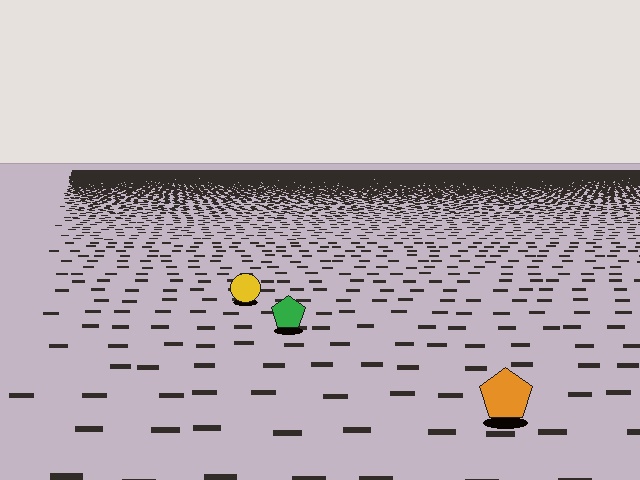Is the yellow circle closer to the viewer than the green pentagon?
No. The green pentagon is closer — you can tell from the texture gradient: the ground texture is coarser near it.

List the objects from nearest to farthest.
From nearest to farthest: the orange pentagon, the green pentagon, the yellow circle.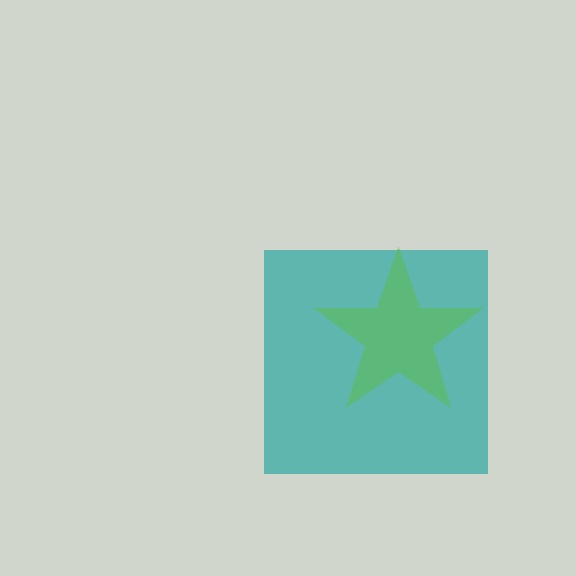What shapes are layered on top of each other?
The layered shapes are: a teal square, a lime star.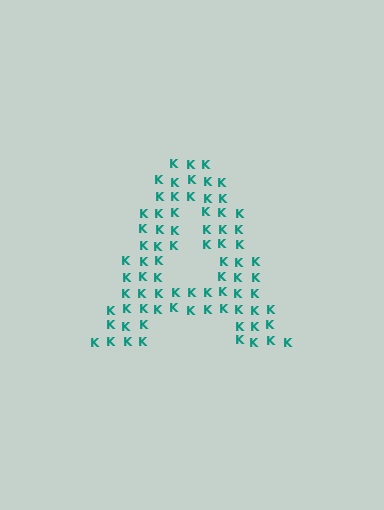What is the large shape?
The large shape is the letter A.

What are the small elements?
The small elements are letter K's.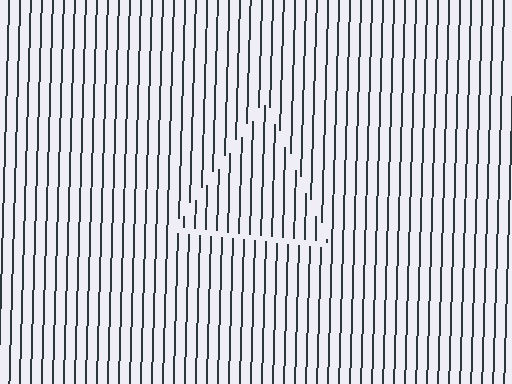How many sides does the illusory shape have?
3 sides — the line-ends trace a triangle.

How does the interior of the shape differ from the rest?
The interior of the shape contains the same grating, shifted by half a period — the contour is defined by the phase discontinuity where line-ends from the inner and outer gratings abut.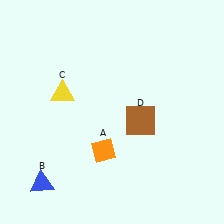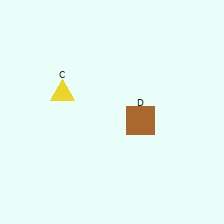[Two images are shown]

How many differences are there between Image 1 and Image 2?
There are 2 differences between the two images.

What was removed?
The orange diamond (A), the blue triangle (B) were removed in Image 2.